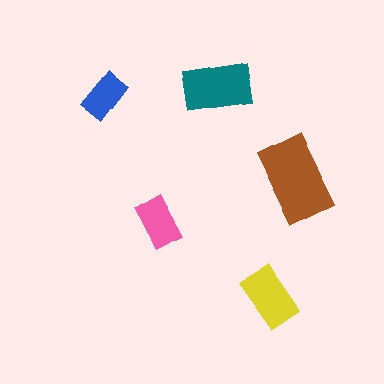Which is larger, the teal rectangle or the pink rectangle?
The teal one.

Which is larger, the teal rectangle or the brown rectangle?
The brown one.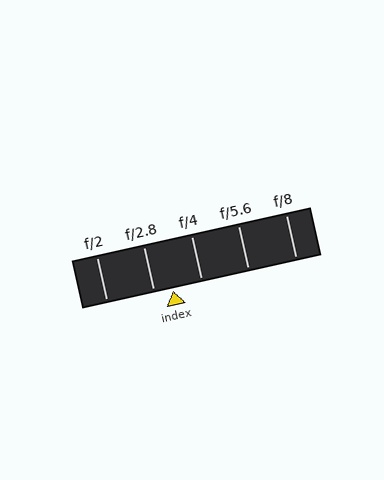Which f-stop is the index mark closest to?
The index mark is closest to f/2.8.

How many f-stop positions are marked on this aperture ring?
There are 5 f-stop positions marked.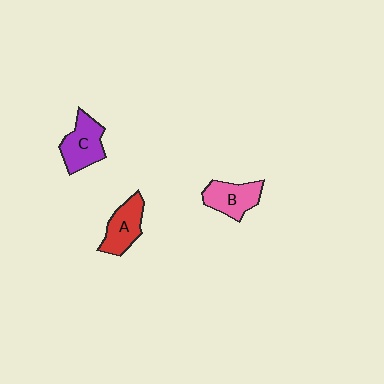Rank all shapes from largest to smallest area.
From largest to smallest: C (purple), B (pink), A (red).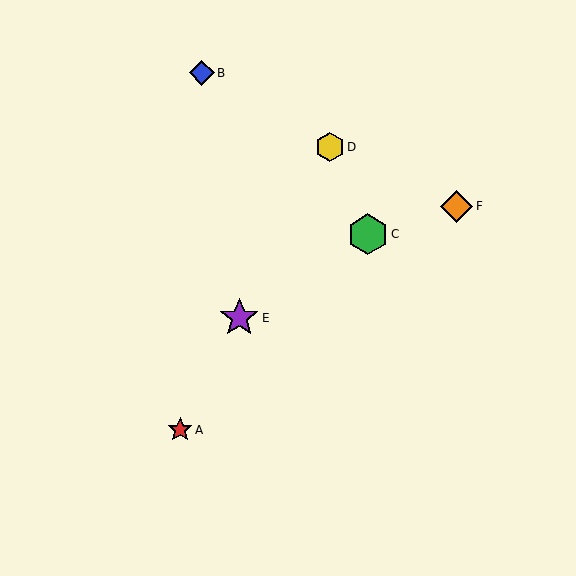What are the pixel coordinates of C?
Object C is at (368, 234).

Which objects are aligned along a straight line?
Objects A, D, E are aligned along a straight line.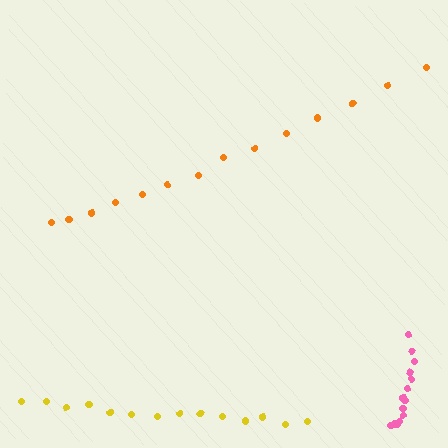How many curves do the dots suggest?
There are 3 distinct paths.